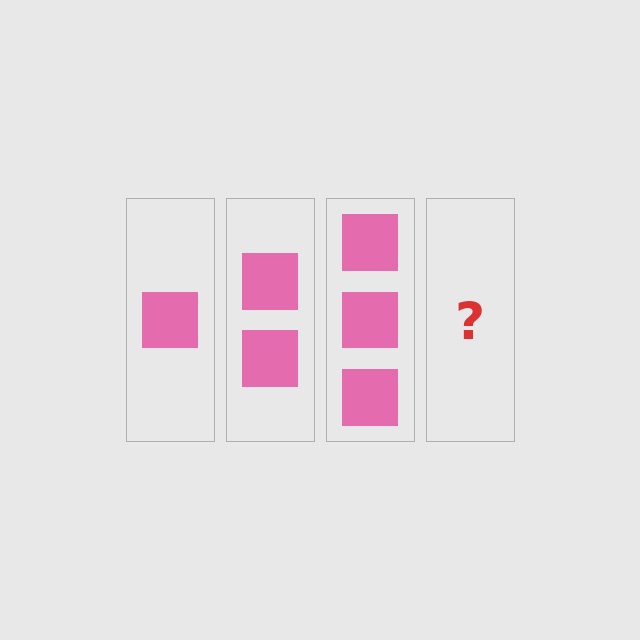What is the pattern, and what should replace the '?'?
The pattern is that each step adds one more square. The '?' should be 4 squares.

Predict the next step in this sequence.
The next step is 4 squares.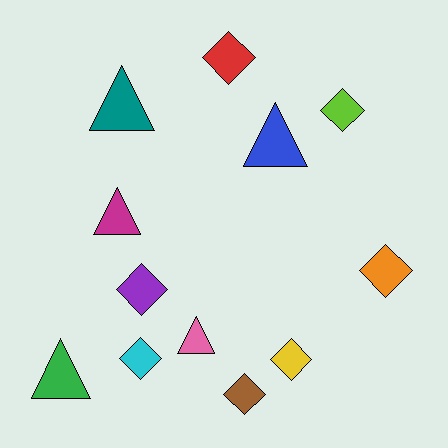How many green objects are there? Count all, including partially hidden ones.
There is 1 green object.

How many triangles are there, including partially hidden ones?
There are 5 triangles.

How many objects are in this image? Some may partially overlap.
There are 12 objects.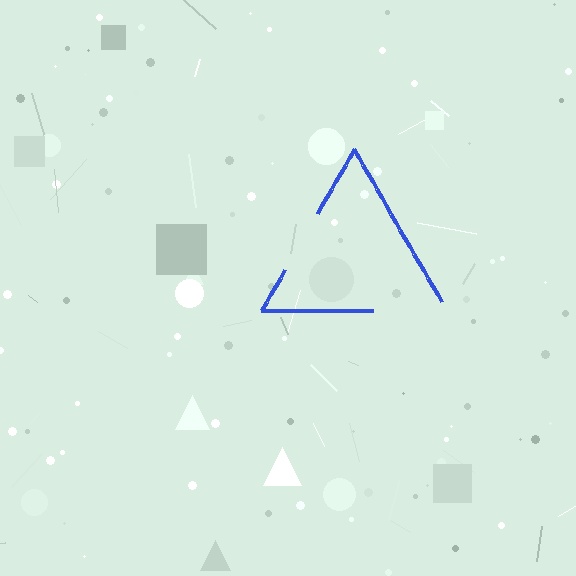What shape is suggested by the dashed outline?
The dashed outline suggests a triangle.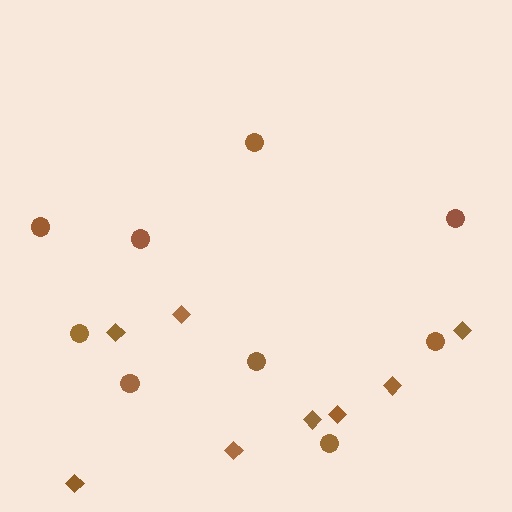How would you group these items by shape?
There are 2 groups: one group of diamonds (8) and one group of circles (9).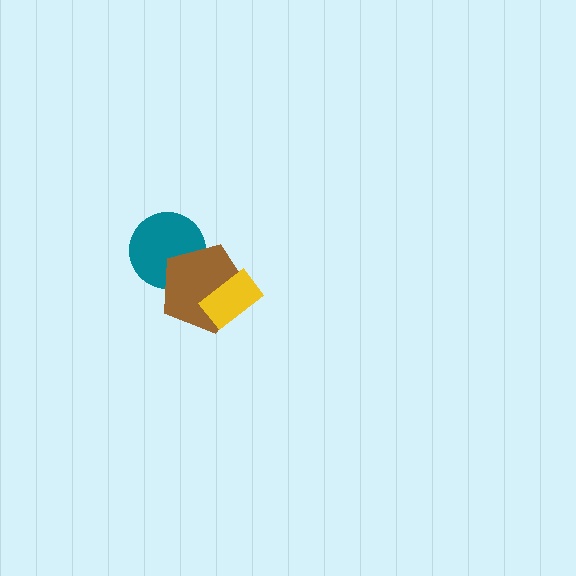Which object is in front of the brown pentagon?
The yellow rectangle is in front of the brown pentagon.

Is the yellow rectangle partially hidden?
No, no other shape covers it.